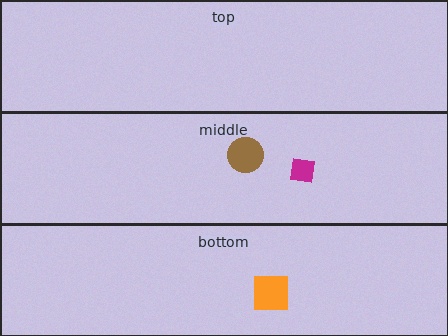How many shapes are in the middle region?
2.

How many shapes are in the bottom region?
1.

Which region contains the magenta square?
The middle region.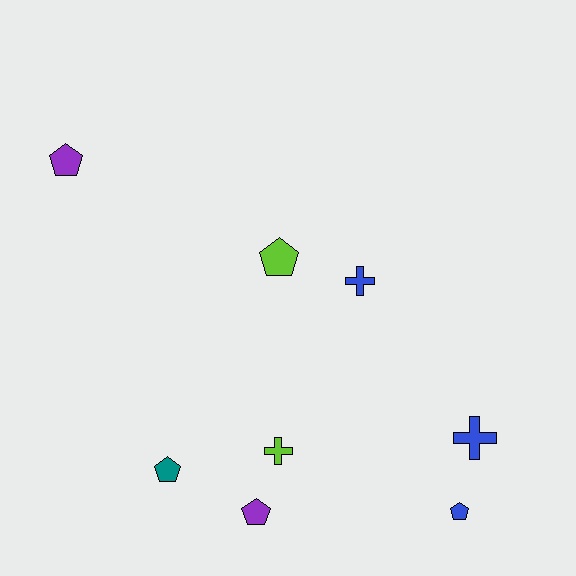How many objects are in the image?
There are 8 objects.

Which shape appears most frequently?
Pentagon, with 5 objects.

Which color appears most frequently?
Blue, with 3 objects.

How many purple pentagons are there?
There are 2 purple pentagons.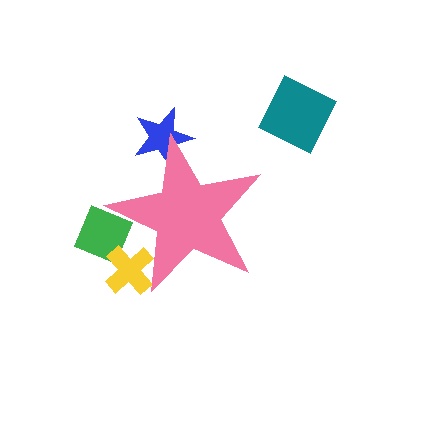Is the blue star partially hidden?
Yes, the blue star is partially hidden behind the pink star.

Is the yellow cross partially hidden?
Yes, the yellow cross is partially hidden behind the pink star.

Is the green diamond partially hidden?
Yes, the green diamond is partially hidden behind the pink star.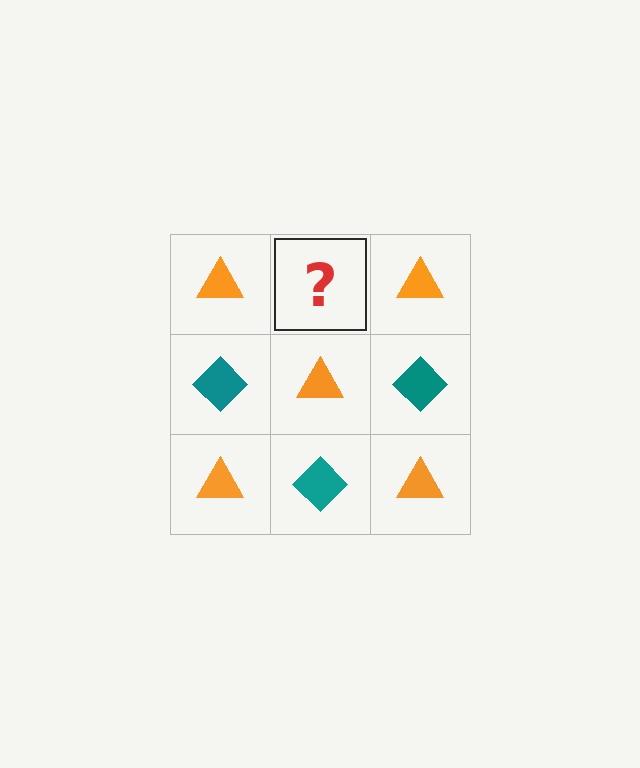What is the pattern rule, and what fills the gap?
The rule is that it alternates orange triangle and teal diamond in a checkerboard pattern. The gap should be filled with a teal diamond.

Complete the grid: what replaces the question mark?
The question mark should be replaced with a teal diamond.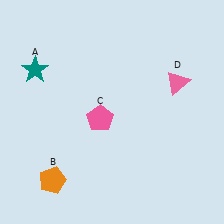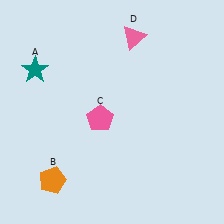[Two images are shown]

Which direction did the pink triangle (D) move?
The pink triangle (D) moved up.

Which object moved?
The pink triangle (D) moved up.